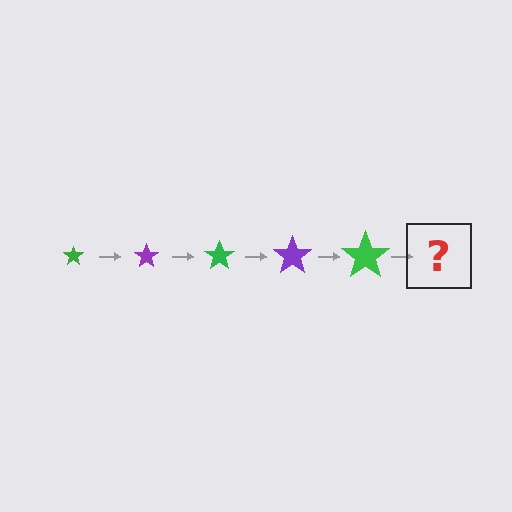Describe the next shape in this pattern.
It should be a purple star, larger than the previous one.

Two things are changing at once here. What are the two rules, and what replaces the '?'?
The two rules are that the star grows larger each step and the color cycles through green and purple. The '?' should be a purple star, larger than the previous one.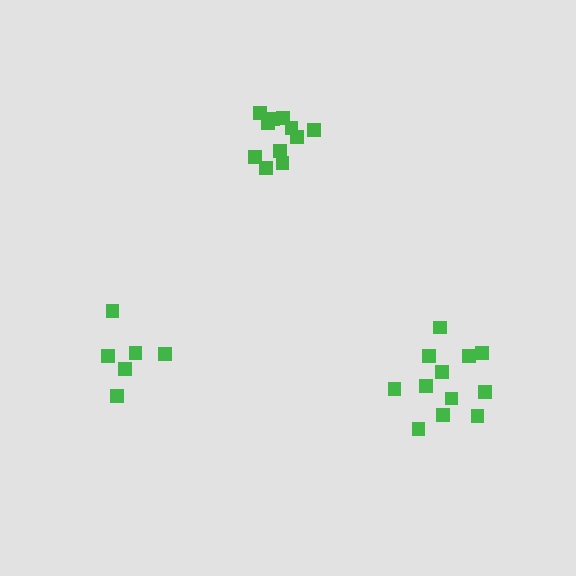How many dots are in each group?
Group 1: 11 dots, Group 2: 6 dots, Group 3: 12 dots (29 total).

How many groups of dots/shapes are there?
There are 3 groups.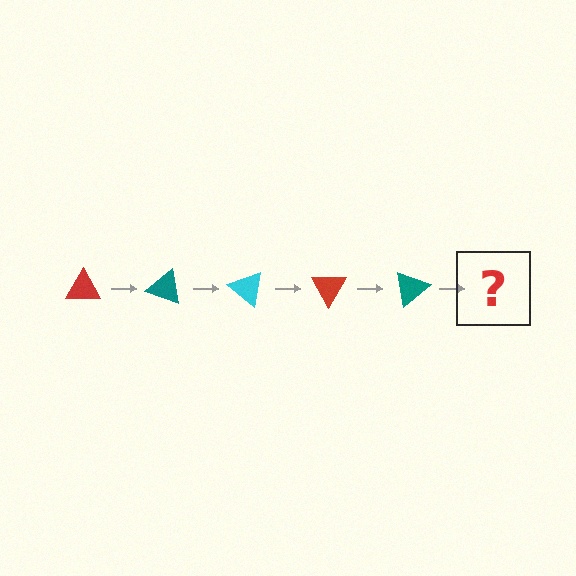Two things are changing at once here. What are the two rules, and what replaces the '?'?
The two rules are that it rotates 20 degrees each step and the color cycles through red, teal, and cyan. The '?' should be a cyan triangle, rotated 100 degrees from the start.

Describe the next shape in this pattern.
It should be a cyan triangle, rotated 100 degrees from the start.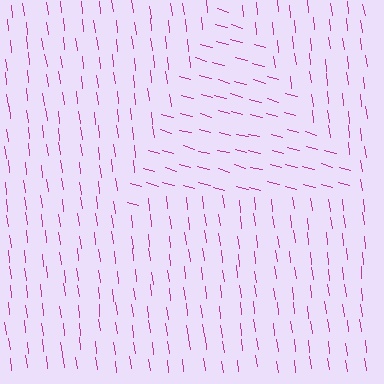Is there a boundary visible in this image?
Yes, there is a texture boundary formed by a change in line orientation.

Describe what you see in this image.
The image is filled with small magenta line segments. A triangle region in the image has lines oriented differently from the surrounding lines, creating a visible texture boundary.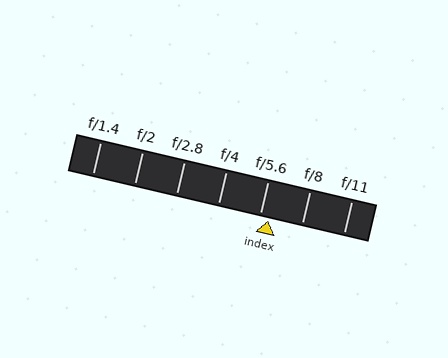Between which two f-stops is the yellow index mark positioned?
The index mark is between f/5.6 and f/8.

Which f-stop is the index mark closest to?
The index mark is closest to f/5.6.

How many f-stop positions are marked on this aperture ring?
There are 7 f-stop positions marked.